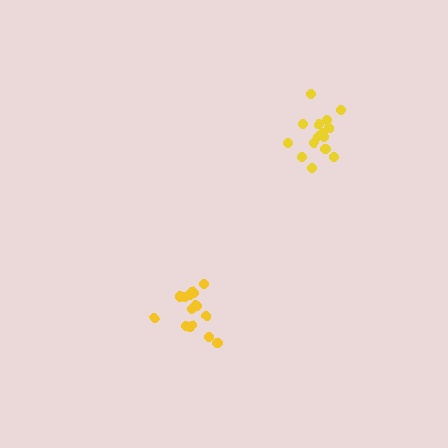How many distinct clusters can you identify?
There are 2 distinct clusters.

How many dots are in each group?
Group 1: 16 dots, Group 2: 16 dots (32 total).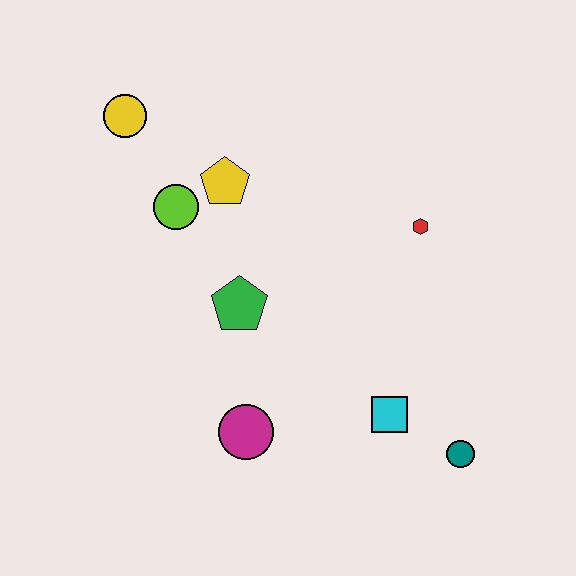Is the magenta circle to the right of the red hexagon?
No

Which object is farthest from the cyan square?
The yellow circle is farthest from the cyan square.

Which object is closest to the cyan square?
The teal circle is closest to the cyan square.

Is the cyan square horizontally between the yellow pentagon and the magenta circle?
No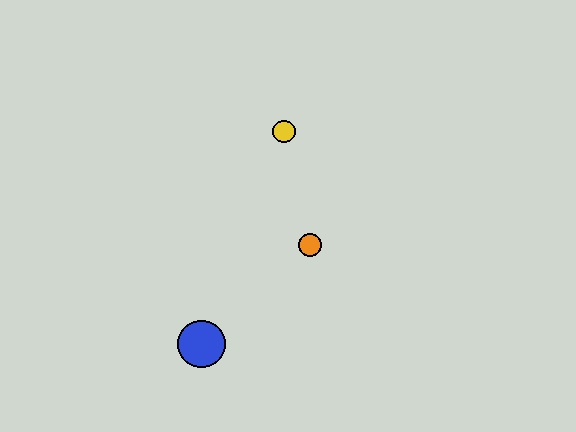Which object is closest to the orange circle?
The yellow circle is closest to the orange circle.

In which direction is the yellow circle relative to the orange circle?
The yellow circle is above the orange circle.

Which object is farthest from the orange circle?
The blue circle is farthest from the orange circle.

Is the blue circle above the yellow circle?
No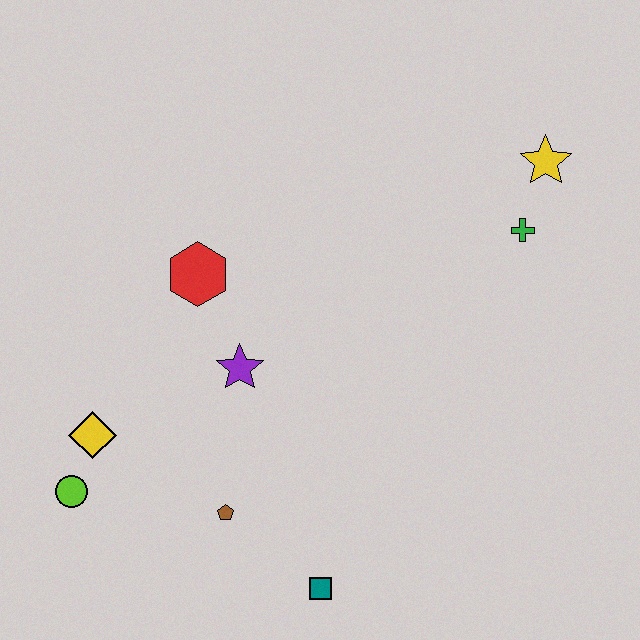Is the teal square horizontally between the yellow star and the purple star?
Yes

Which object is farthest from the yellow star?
The lime circle is farthest from the yellow star.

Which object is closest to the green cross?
The yellow star is closest to the green cross.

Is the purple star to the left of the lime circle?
No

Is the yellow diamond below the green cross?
Yes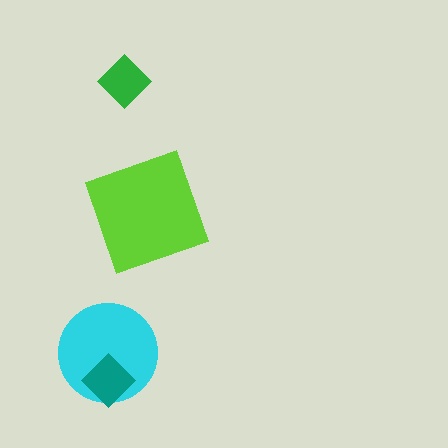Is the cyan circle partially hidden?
Yes, it is partially covered by another shape.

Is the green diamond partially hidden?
No, no other shape covers it.